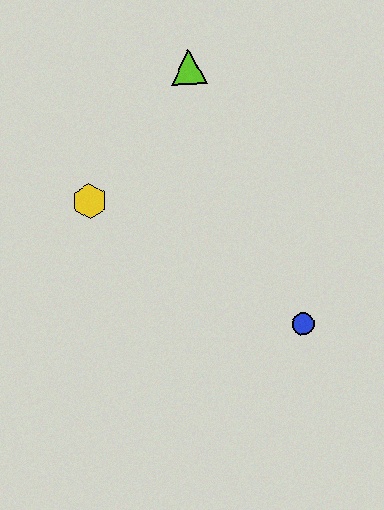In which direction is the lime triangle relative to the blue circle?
The lime triangle is above the blue circle.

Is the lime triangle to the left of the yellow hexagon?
No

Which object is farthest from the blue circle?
The lime triangle is farthest from the blue circle.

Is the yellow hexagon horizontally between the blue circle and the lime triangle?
No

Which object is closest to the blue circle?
The yellow hexagon is closest to the blue circle.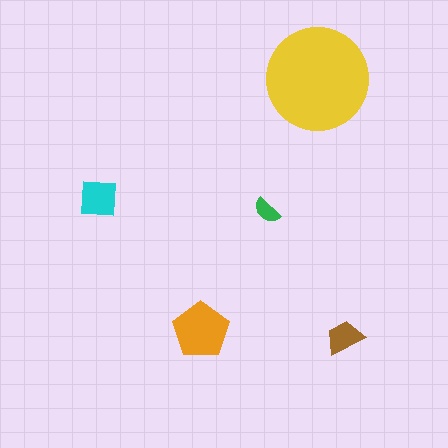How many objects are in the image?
There are 5 objects in the image.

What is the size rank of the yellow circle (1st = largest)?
1st.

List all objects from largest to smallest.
The yellow circle, the orange pentagon, the cyan square, the brown trapezoid, the green semicircle.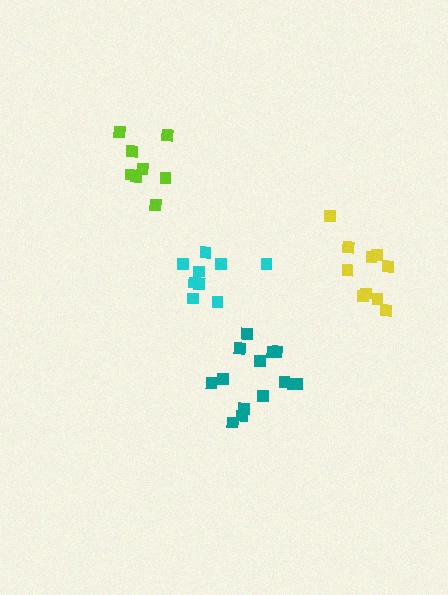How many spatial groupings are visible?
There are 4 spatial groupings.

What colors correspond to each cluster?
The clusters are colored: lime, teal, cyan, yellow.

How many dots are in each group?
Group 1: 8 dots, Group 2: 14 dots, Group 3: 9 dots, Group 4: 10 dots (41 total).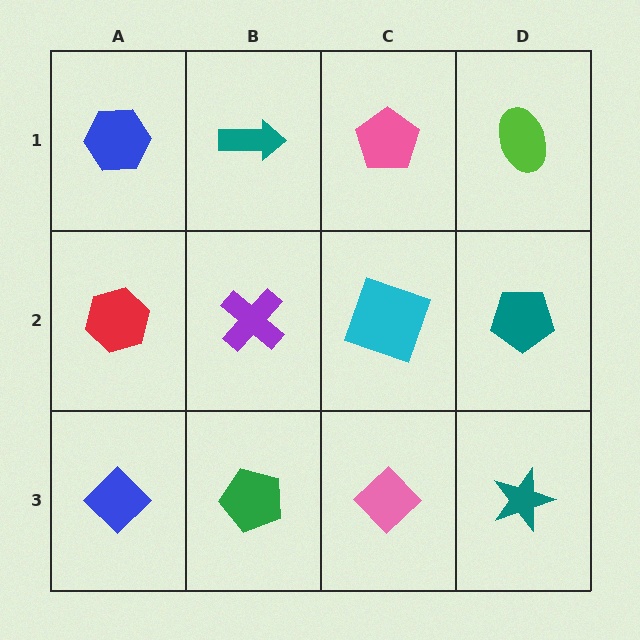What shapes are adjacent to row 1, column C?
A cyan square (row 2, column C), a teal arrow (row 1, column B), a lime ellipse (row 1, column D).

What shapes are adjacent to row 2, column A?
A blue hexagon (row 1, column A), a blue diamond (row 3, column A), a purple cross (row 2, column B).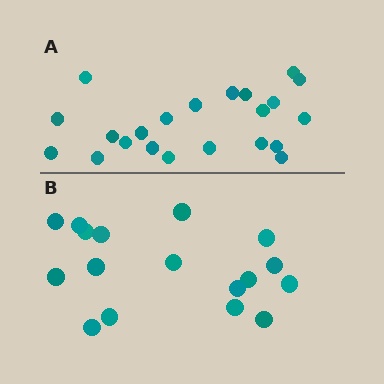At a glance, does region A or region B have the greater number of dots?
Region A (the top region) has more dots.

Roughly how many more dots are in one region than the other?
Region A has about 5 more dots than region B.